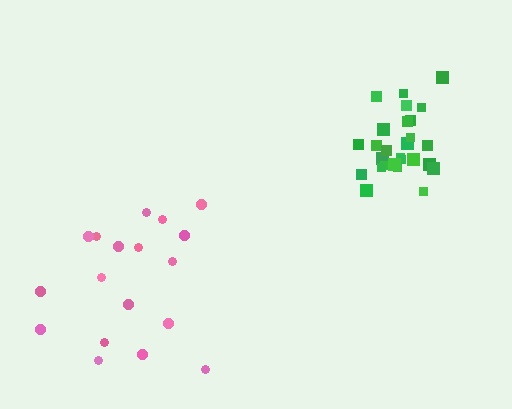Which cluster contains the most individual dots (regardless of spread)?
Green (27).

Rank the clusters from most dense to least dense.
green, pink.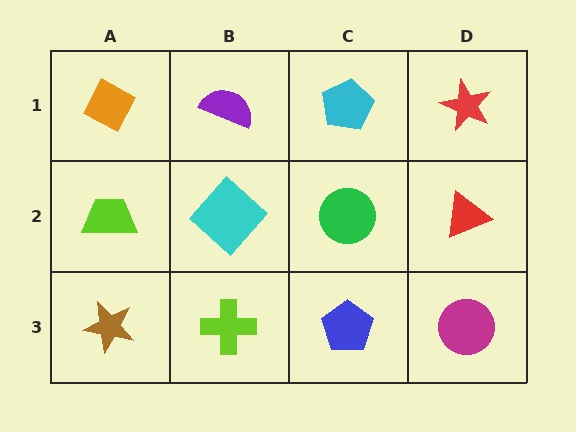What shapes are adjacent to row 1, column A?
A lime trapezoid (row 2, column A), a purple semicircle (row 1, column B).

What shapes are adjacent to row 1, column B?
A cyan diamond (row 2, column B), an orange diamond (row 1, column A), a cyan pentagon (row 1, column C).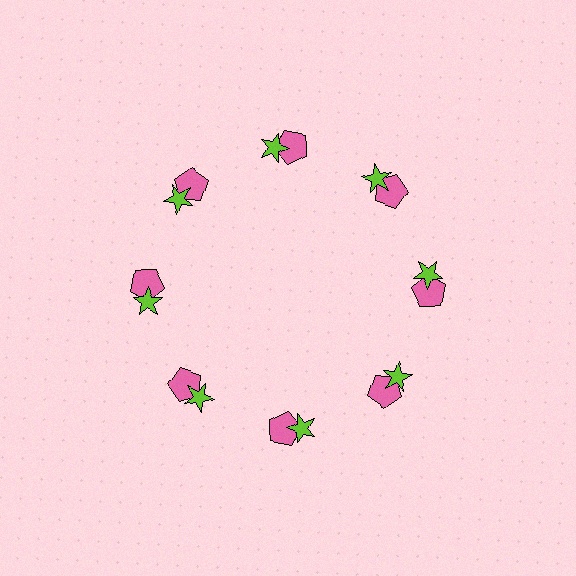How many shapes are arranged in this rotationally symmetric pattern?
There are 16 shapes, arranged in 8 groups of 2.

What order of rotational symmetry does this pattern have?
This pattern has 8-fold rotational symmetry.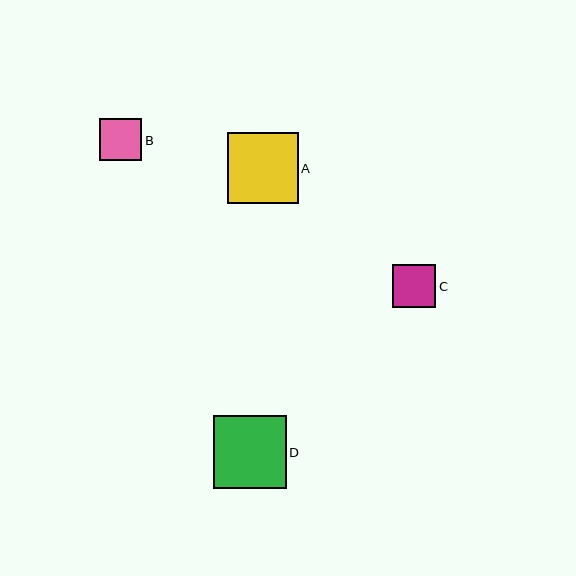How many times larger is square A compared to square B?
Square A is approximately 1.7 times the size of square B.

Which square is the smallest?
Square B is the smallest with a size of approximately 42 pixels.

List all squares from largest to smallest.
From largest to smallest: D, A, C, B.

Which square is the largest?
Square D is the largest with a size of approximately 73 pixels.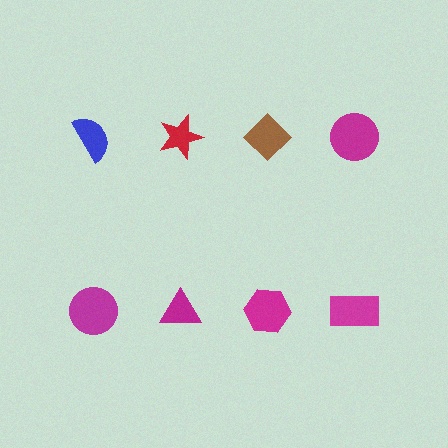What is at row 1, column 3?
A brown diamond.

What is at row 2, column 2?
A magenta triangle.